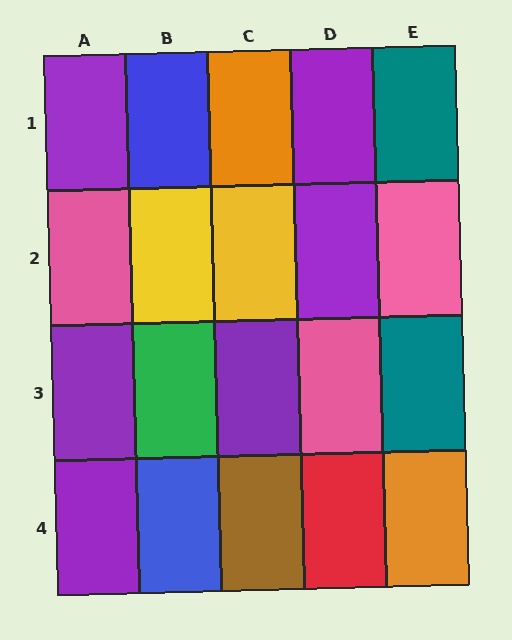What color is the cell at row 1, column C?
Orange.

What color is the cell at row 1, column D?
Purple.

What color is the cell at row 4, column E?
Orange.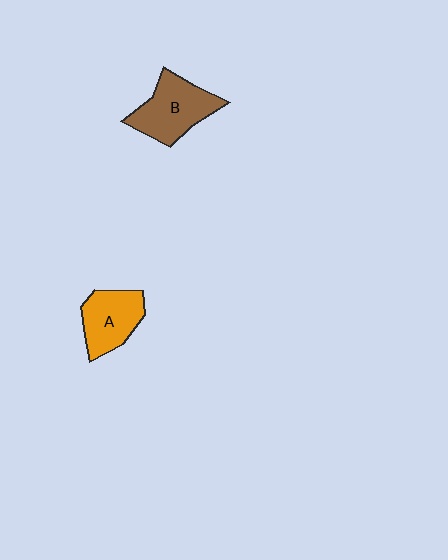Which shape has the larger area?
Shape B (brown).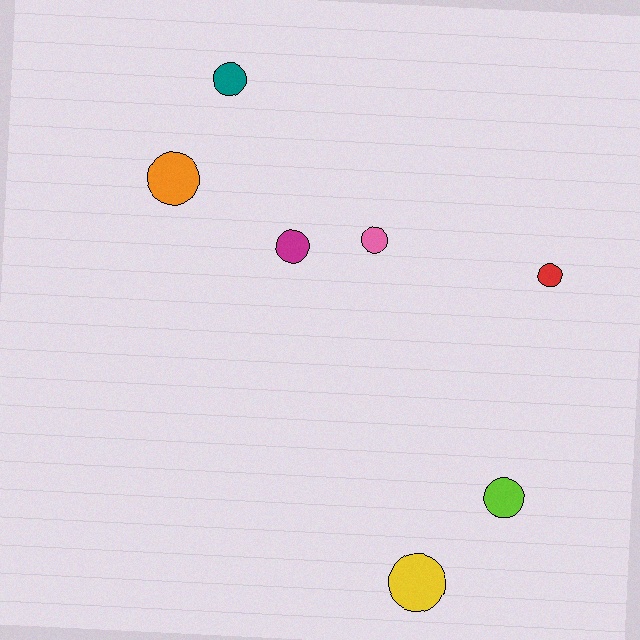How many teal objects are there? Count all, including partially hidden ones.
There is 1 teal object.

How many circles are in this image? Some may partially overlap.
There are 7 circles.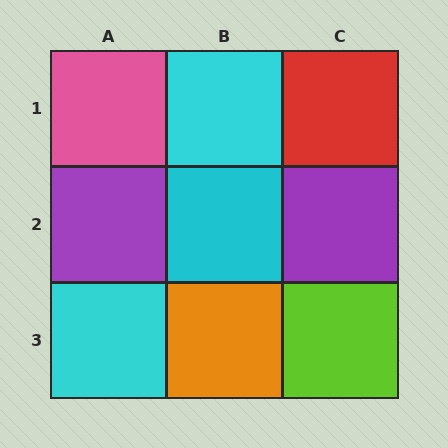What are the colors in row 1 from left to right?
Pink, cyan, red.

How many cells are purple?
2 cells are purple.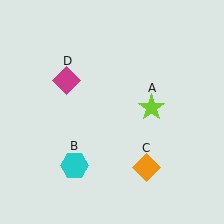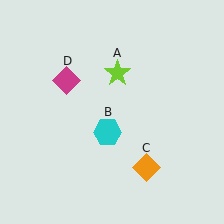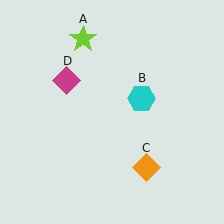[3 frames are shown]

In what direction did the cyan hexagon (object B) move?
The cyan hexagon (object B) moved up and to the right.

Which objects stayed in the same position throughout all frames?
Orange diamond (object C) and magenta diamond (object D) remained stationary.